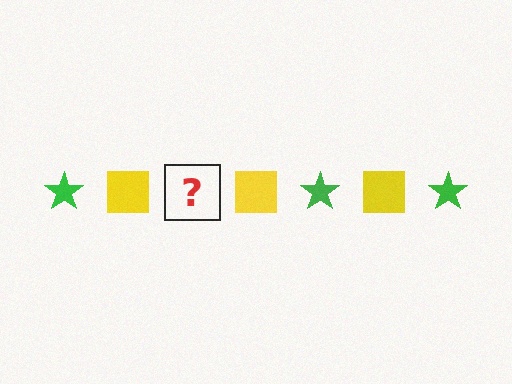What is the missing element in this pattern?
The missing element is a green star.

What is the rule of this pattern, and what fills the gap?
The rule is that the pattern alternates between green star and yellow square. The gap should be filled with a green star.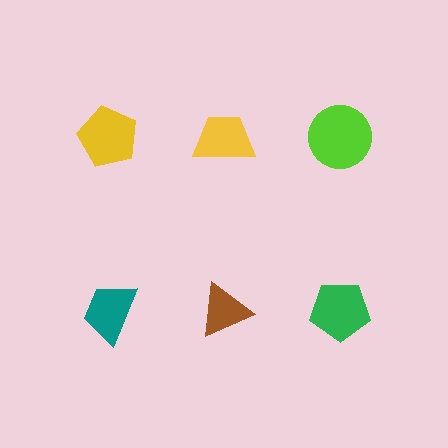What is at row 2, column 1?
A teal trapezoid.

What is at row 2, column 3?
A green pentagon.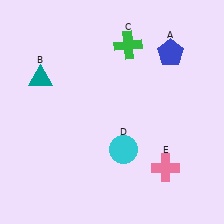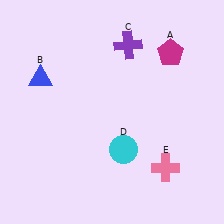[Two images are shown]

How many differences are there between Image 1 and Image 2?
There are 3 differences between the two images.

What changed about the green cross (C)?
In Image 1, C is green. In Image 2, it changed to purple.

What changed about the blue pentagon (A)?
In Image 1, A is blue. In Image 2, it changed to magenta.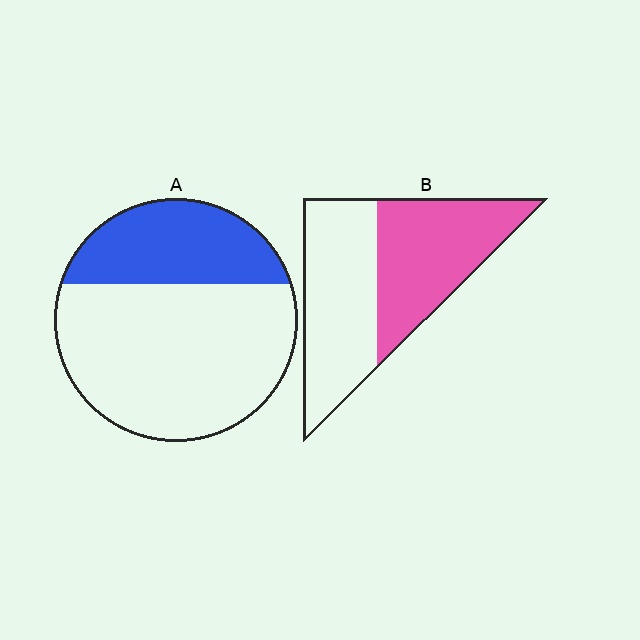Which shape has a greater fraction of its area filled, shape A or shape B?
Shape B.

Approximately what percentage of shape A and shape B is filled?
A is approximately 30% and B is approximately 50%.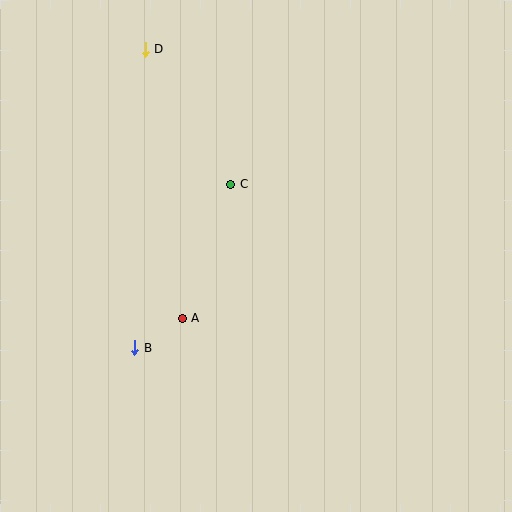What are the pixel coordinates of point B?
Point B is at (135, 348).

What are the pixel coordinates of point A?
Point A is at (182, 318).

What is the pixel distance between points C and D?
The distance between C and D is 160 pixels.